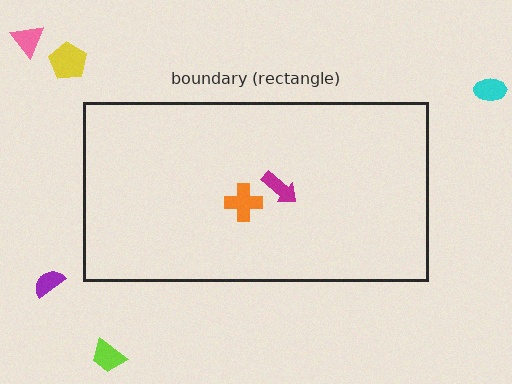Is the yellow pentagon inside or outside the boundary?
Outside.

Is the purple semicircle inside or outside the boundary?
Outside.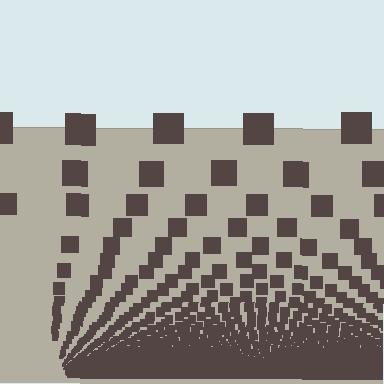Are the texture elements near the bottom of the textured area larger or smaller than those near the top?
Smaller. The gradient is inverted — elements near the bottom are smaller and denser.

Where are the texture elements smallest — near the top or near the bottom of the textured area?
Near the bottom.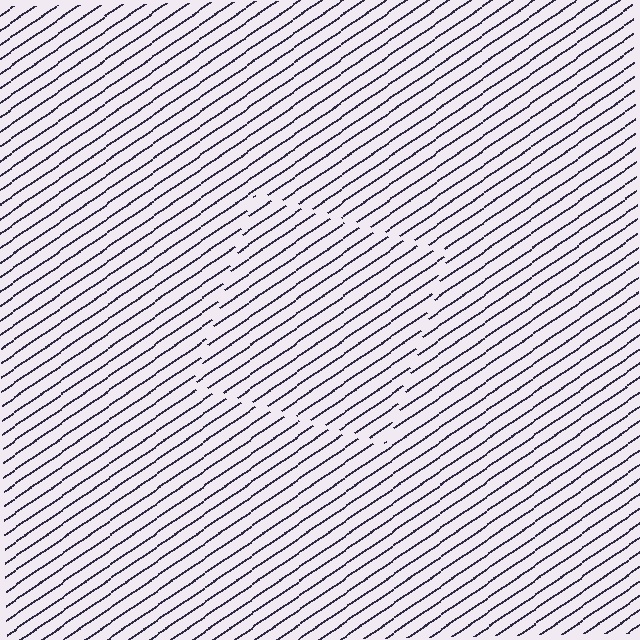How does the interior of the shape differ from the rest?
The interior of the shape contains the same grating, shifted by half a period — the contour is defined by the phase discontinuity where line-ends from the inner and outer gratings abut.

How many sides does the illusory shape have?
4 sides — the line-ends trace a square.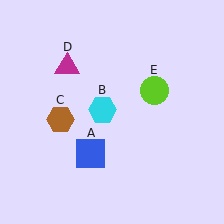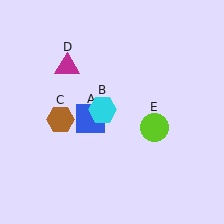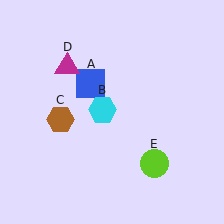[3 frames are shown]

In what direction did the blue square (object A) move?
The blue square (object A) moved up.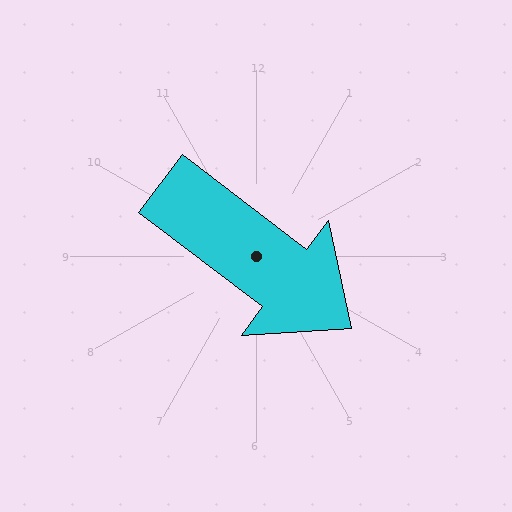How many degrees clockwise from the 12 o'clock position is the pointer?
Approximately 127 degrees.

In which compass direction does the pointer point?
Southeast.